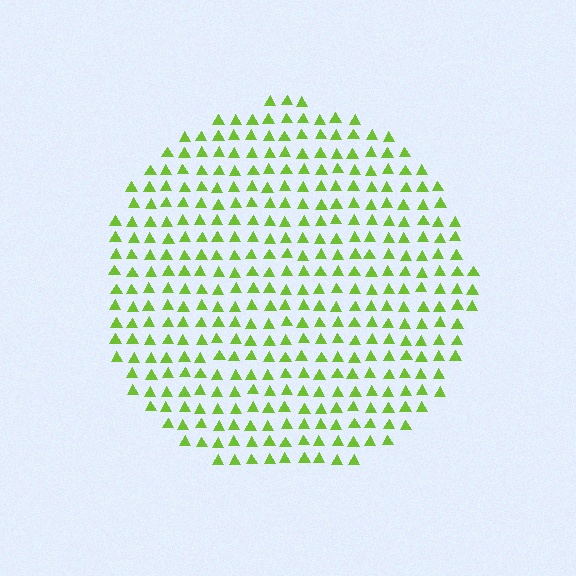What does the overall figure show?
The overall figure shows a circle.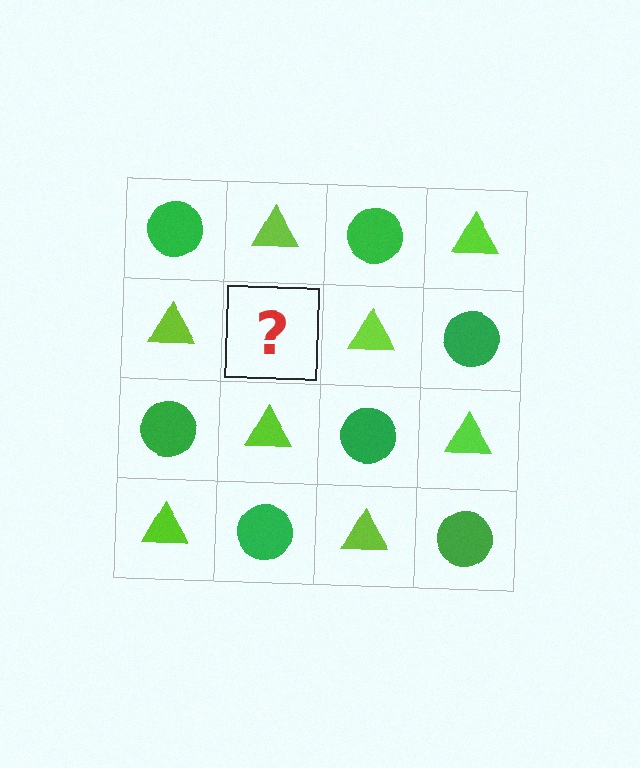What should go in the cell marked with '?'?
The missing cell should contain a green circle.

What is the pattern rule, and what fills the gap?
The rule is that it alternates green circle and lime triangle in a checkerboard pattern. The gap should be filled with a green circle.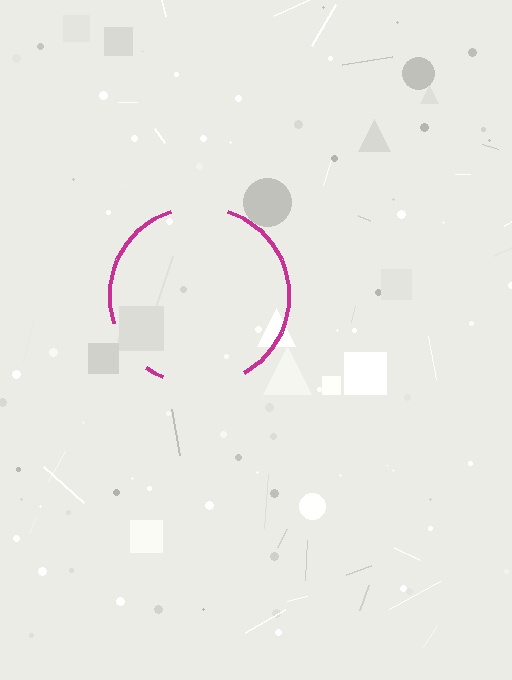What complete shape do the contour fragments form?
The contour fragments form a circle.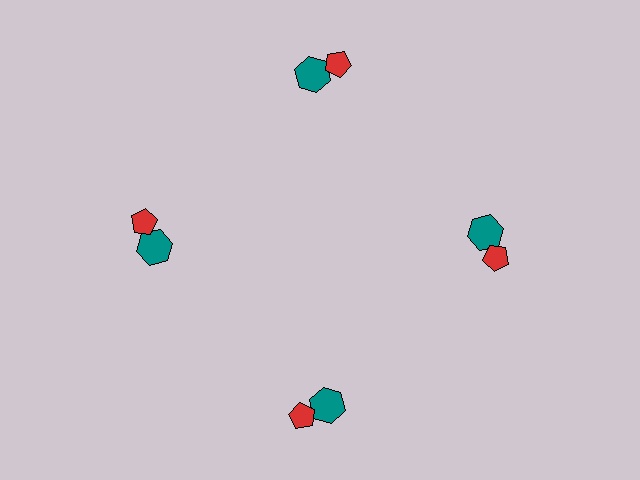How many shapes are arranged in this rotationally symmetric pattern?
There are 8 shapes, arranged in 4 groups of 2.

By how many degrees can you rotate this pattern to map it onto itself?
The pattern maps onto itself every 90 degrees of rotation.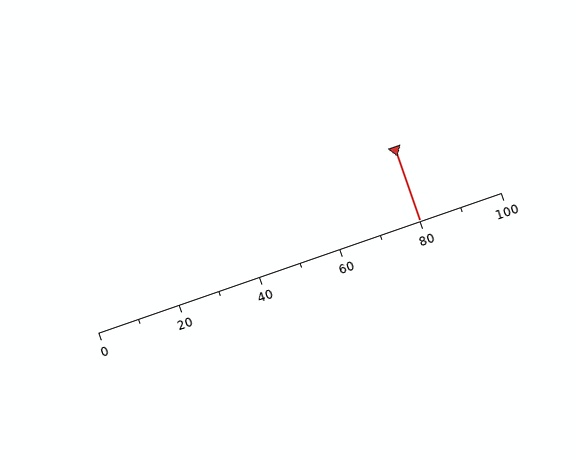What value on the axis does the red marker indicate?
The marker indicates approximately 80.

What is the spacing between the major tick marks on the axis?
The major ticks are spaced 20 apart.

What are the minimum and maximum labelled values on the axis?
The axis runs from 0 to 100.